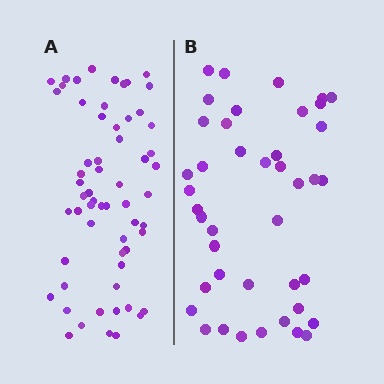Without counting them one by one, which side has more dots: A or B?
Region A (the left region) has more dots.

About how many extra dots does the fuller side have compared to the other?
Region A has approximately 20 more dots than region B.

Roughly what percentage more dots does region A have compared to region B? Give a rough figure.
About 45% more.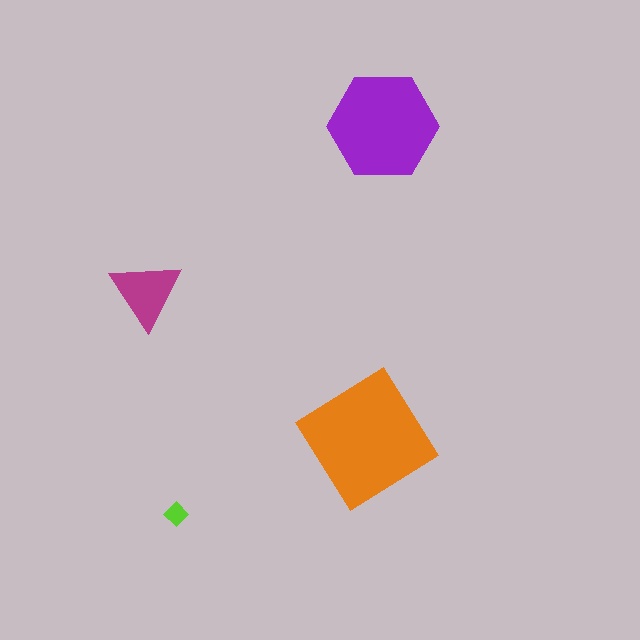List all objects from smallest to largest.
The lime diamond, the magenta triangle, the purple hexagon, the orange diamond.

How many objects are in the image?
There are 4 objects in the image.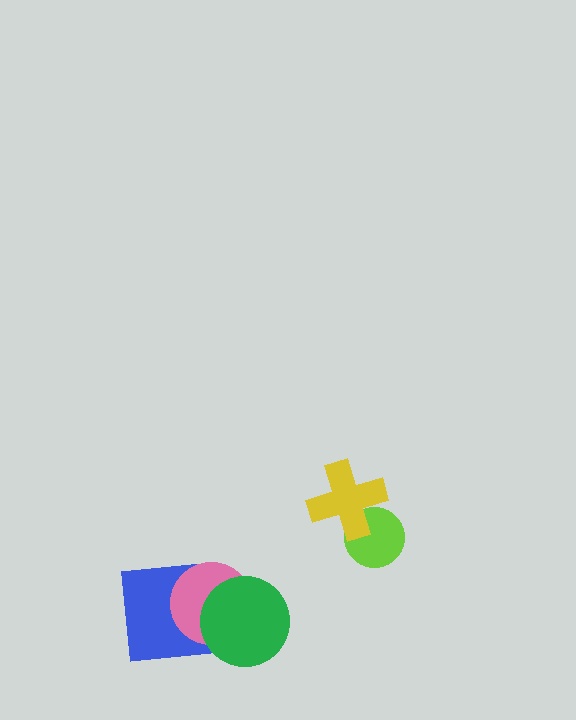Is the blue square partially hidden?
Yes, it is partially covered by another shape.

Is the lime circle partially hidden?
Yes, it is partially covered by another shape.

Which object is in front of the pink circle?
The green circle is in front of the pink circle.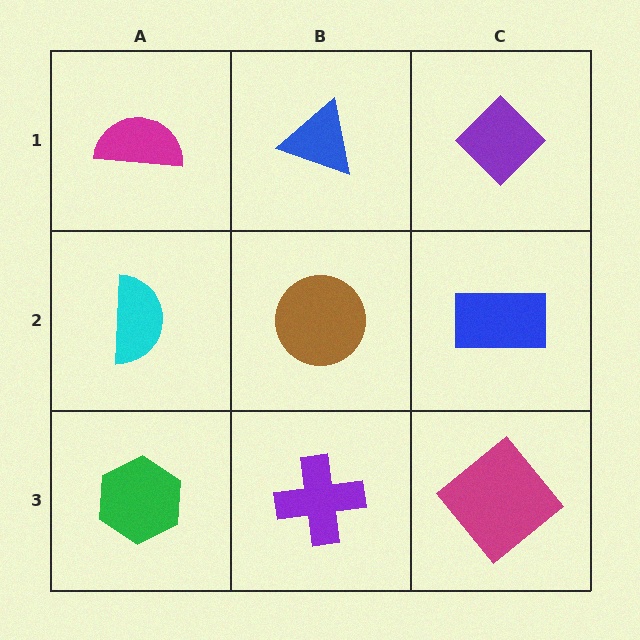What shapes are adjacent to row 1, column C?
A blue rectangle (row 2, column C), a blue triangle (row 1, column B).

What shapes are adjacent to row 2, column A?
A magenta semicircle (row 1, column A), a green hexagon (row 3, column A), a brown circle (row 2, column B).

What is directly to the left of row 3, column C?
A purple cross.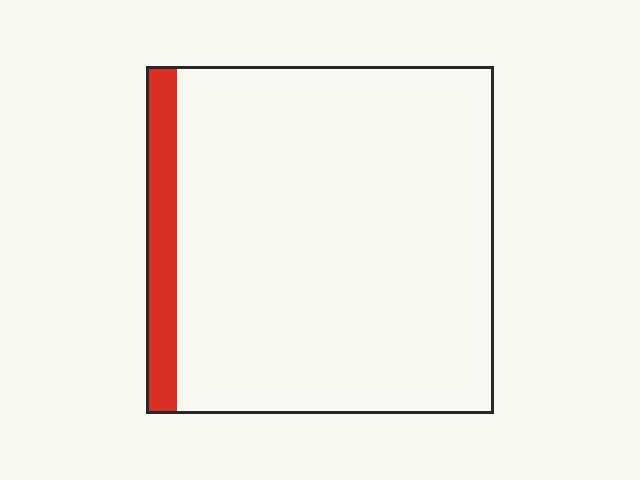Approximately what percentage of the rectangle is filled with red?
Approximately 10%.